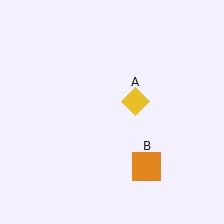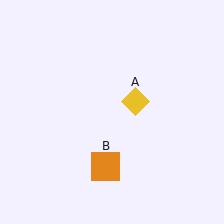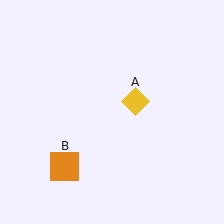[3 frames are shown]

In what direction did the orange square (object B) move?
The orange square (object B) moved left.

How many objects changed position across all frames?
1 object changed position: orange square (object B).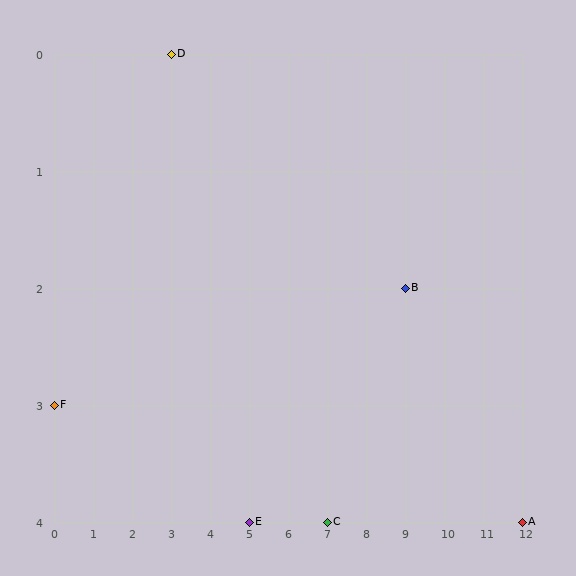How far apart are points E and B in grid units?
Points E and B are 4 columns and 2 rows apart (about 4.5 grid units diagonally).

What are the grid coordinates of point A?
Point A is at grid coordinates (12, 4).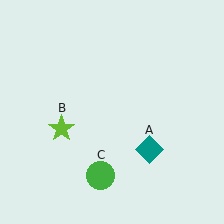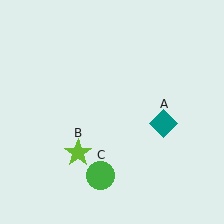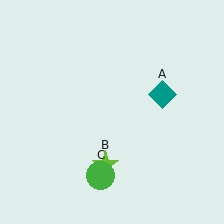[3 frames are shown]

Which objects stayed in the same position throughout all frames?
Green circle (object C) remained stationary.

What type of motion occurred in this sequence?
The teal diamond (object A), lime star (object B) rotated counterclockwise around the center of the scene.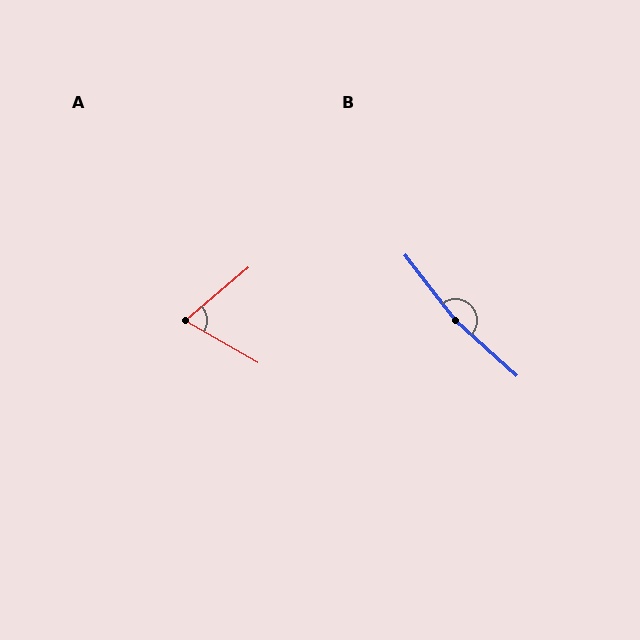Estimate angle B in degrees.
Approximately 169 degrees.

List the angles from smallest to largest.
A (70°), B (169°).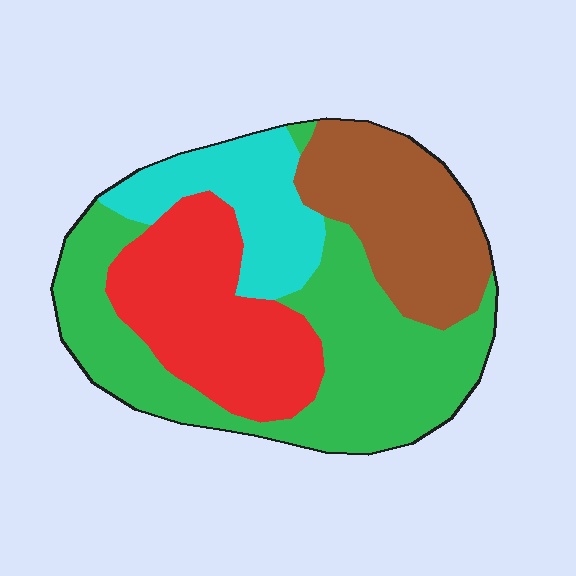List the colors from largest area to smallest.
From largest to smallest: green, red, brown, cyan.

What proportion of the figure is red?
Red covers roughly 25% of the figure.